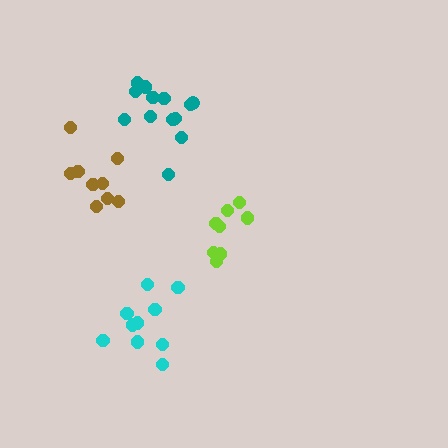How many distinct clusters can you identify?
There are 4 distinct clusters.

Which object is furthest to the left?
The brown cluster is leftmost.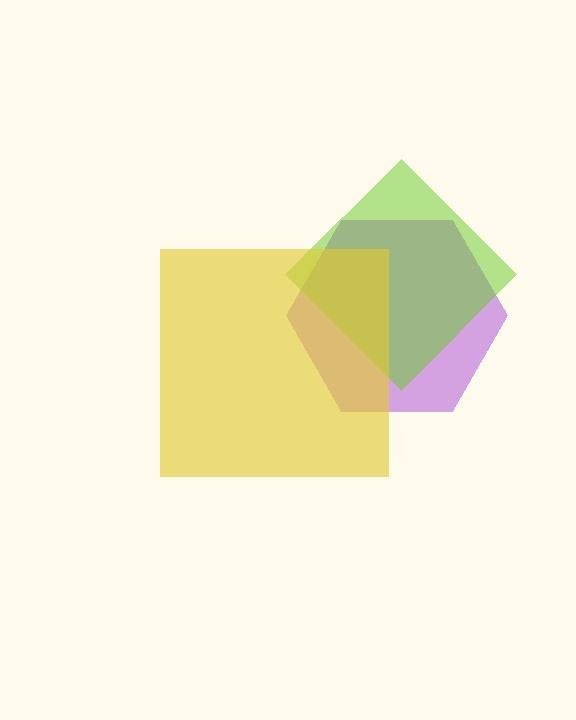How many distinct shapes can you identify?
There are 3 distinct shapes: a purple hexagon, a lime diamond, a yellow square.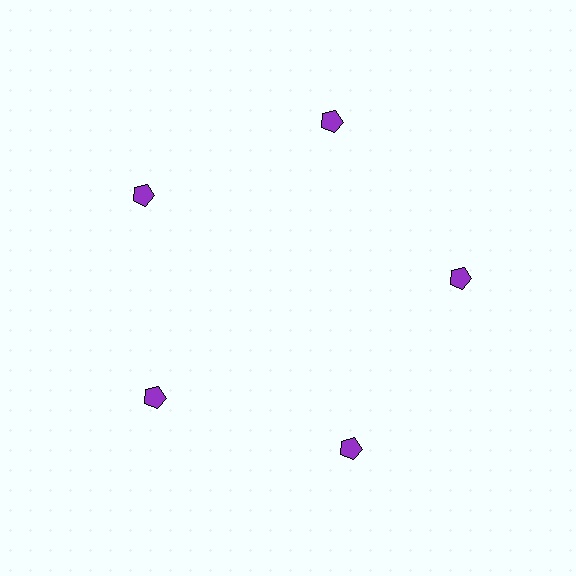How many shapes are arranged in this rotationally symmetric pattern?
There are 5 shapes, arranged in 5 groups of 1.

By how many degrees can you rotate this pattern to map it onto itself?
The pattern maps onto itself every 72 degrees of rotation.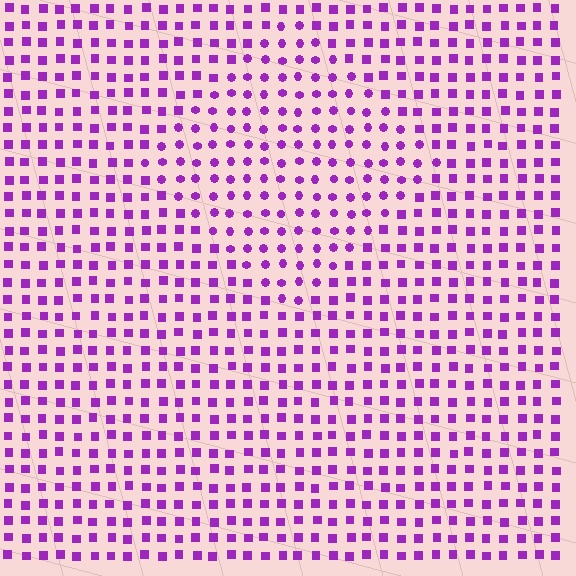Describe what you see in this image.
The image is filled with small purple elements arranged in a uniform grid. A diamond-shaped region contains circles, while the surrounding area contains squares. The boundary is defined purely by the change in element shape.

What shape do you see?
I see a diamond.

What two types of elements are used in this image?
The image uses circles inside the diamond region and squares outside it.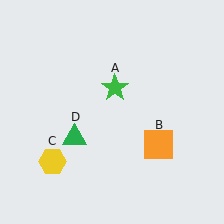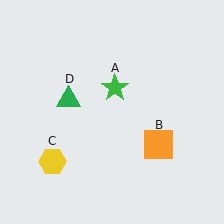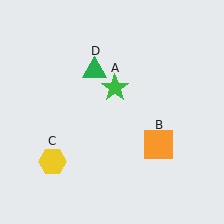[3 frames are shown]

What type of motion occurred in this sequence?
The green triangle (object D) rotated clockwise around the center of the scene.